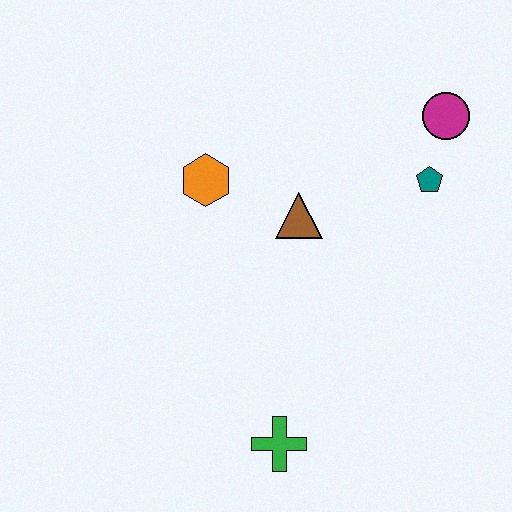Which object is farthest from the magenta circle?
The green cross is farthest from the magenta circle.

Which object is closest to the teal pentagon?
The magenta circle is closest to the teal pentagon.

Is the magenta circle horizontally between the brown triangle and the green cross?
No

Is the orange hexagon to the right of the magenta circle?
No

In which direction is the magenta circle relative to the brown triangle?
The magenta circle is to the right of the brown triangle.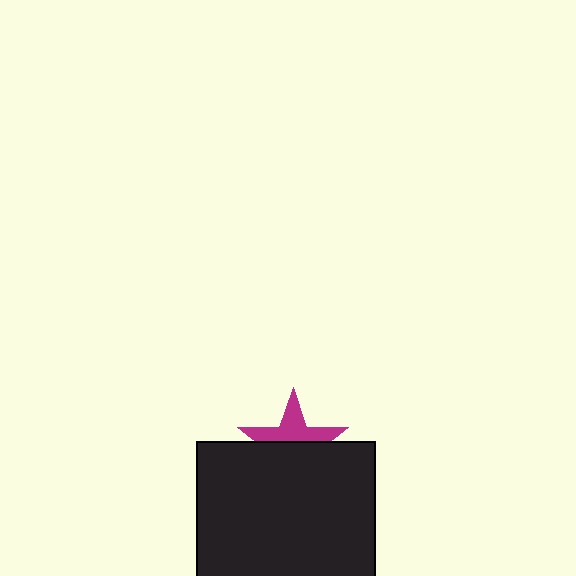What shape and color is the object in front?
The object in front is a black square.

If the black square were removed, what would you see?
You would see the complete magenta star.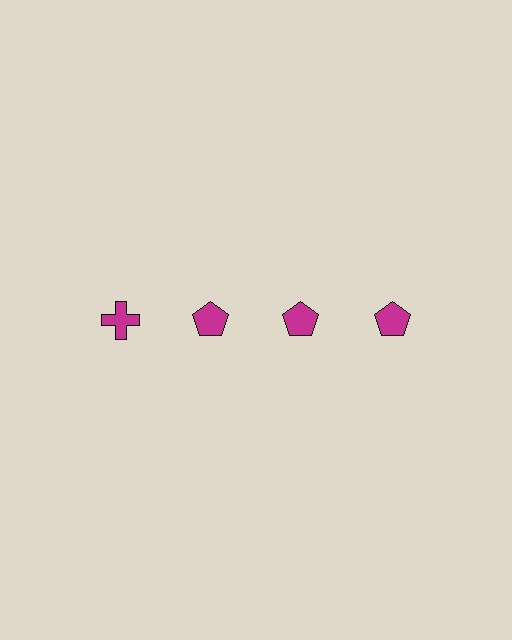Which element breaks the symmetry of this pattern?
The magenta cross in the top row, leftmost column breaks the symmetry. All other shapes are magenta pentagons.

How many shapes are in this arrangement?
There are 4 shapes arranged in a grid pattern.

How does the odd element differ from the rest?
It has a different shape: cross instead of pentagon.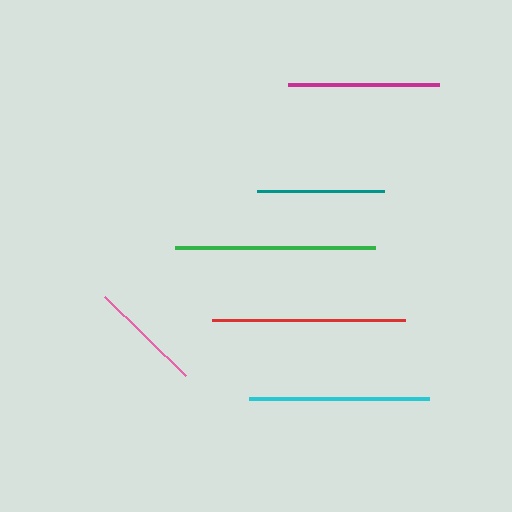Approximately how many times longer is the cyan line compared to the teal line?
The cyan line is approximately 1.4 times the length of the teal line.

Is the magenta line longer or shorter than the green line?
The green line is longer than the magenta line.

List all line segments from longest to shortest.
From longest to shortest: green, red, cyan, magenta, teal, pink.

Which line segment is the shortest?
The pink line is the shortest at approximately 113 pixels.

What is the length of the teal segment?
The teal segment is approximately 127 pixels long.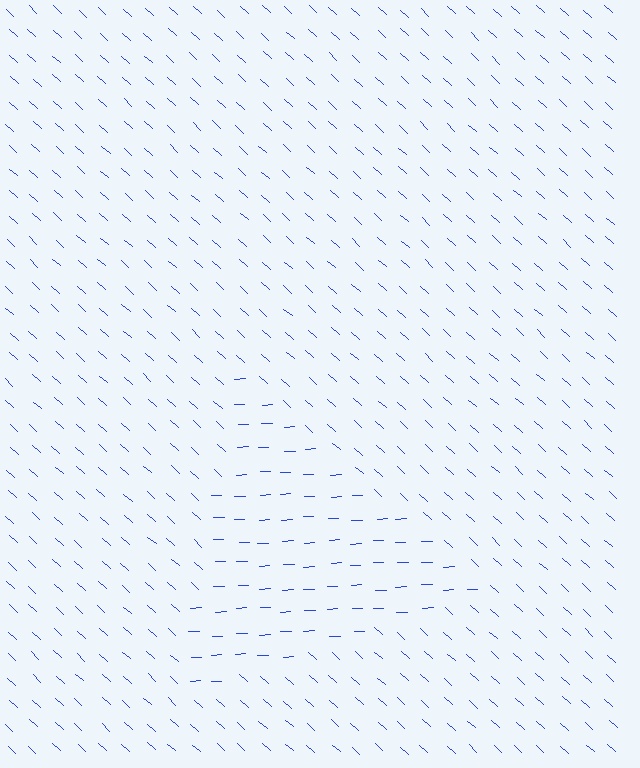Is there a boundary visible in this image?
Yes, there is a texture boundary formed by a change in line orientation.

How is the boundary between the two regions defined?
The boundary is defined purely by a change in line orientation (approximately 45 degrees difference). All lines are the same color and thickness.